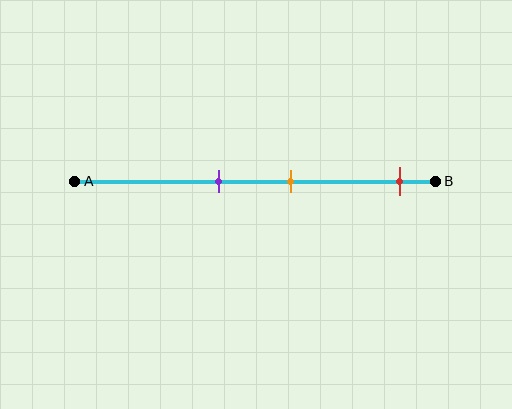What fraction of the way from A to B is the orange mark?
The orange mark is approximately 60% (0.6) of the way from A to B.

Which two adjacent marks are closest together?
The purple and orange marks are the closest adjacent pair.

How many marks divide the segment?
There are 3 marks dividing the segment.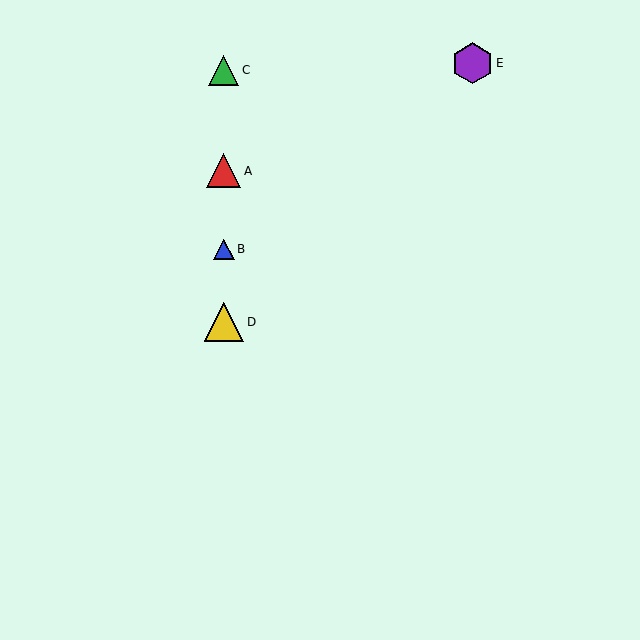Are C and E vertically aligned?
No, C is at x≈224 and E is at x≈473.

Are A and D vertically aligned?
Yes, both are at x≈224.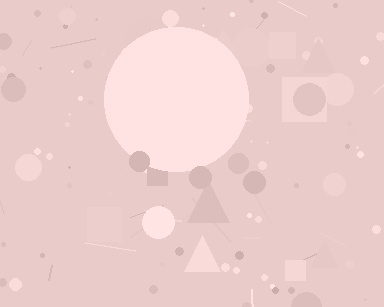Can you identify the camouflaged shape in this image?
The camouflaged shape is a circle.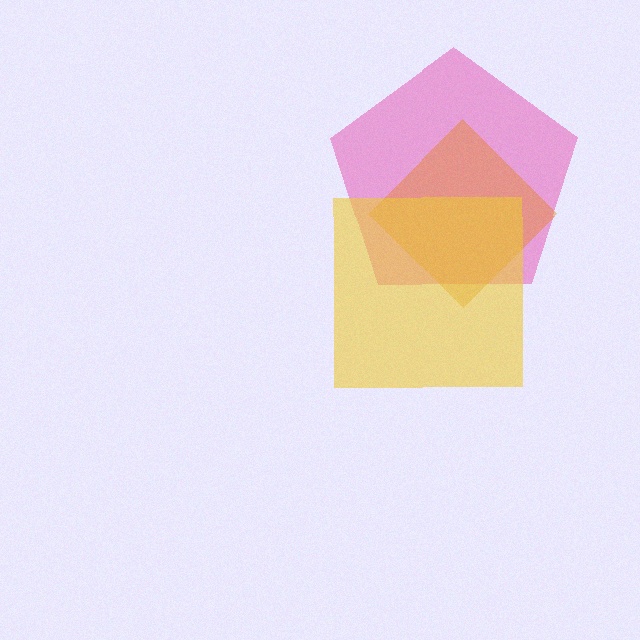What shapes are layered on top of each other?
The layered shapes are: a pink pentagon, an orange diamond, a yellow square.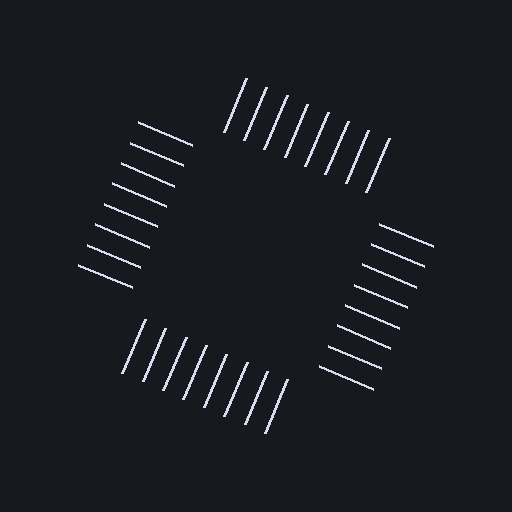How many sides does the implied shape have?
4 sides — the line-ends trace a square.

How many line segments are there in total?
32 — 8 along each of the 4 edges.